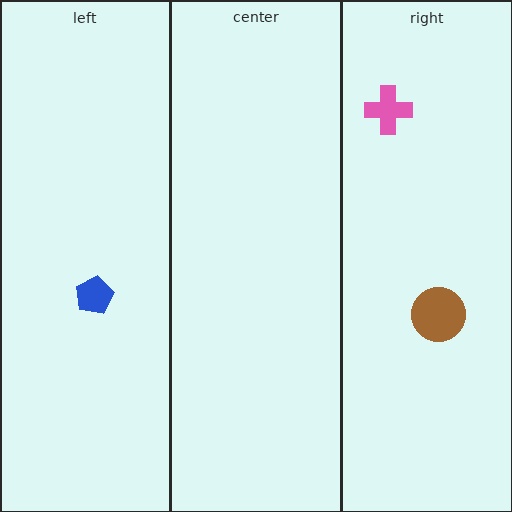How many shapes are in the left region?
1.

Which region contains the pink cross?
The right region.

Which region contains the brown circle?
The right region.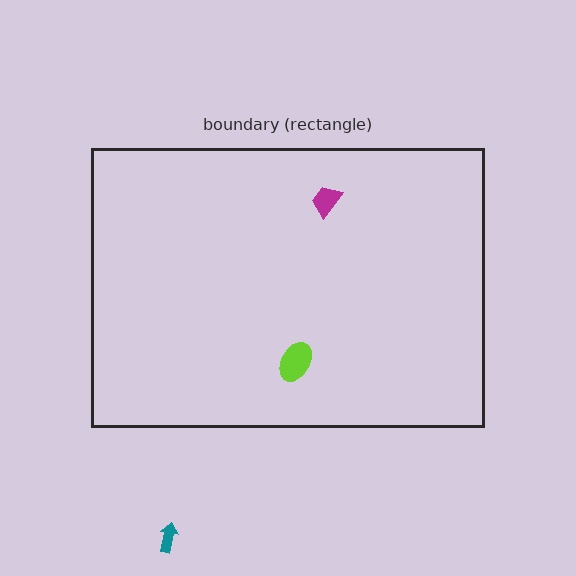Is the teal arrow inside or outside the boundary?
Outside.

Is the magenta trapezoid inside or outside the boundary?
Inside.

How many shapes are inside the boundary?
2 inside, 1 outside.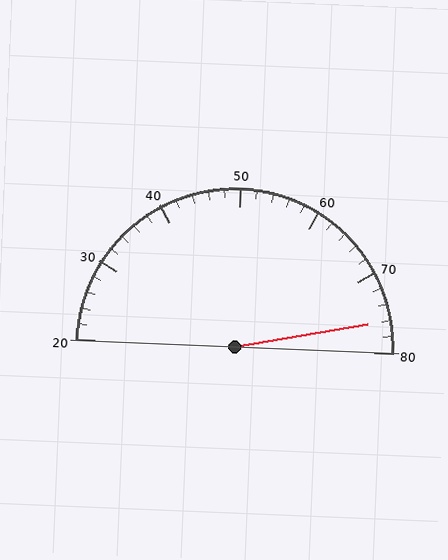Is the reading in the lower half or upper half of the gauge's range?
The reading is in the upper half of the range (20 to 80).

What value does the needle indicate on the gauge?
The needle indicates approximately 76.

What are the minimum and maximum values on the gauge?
The gauge ranges from 20 to 80.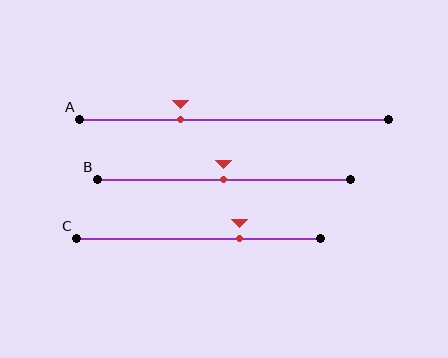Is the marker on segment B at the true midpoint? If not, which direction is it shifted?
Yes, the marker on segment B is at the true midpoint.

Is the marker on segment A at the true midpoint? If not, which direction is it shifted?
No, the marker on segment A is shifted to the left by about 17% of the segment length.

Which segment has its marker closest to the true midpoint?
Segment B has its marker closest to the true midpoint.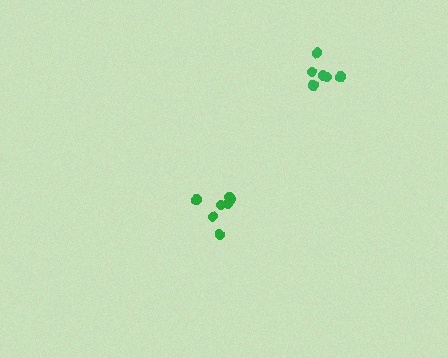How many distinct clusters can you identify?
There are 2 distinct clusters.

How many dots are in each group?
Group 1: 7 dots, Group 2: 6 dots (13 total).